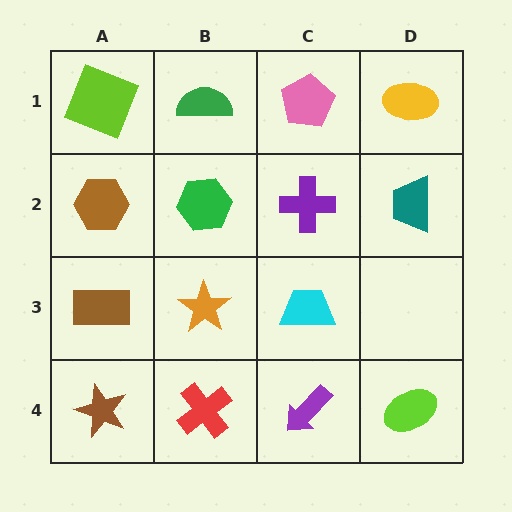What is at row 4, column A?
A brown star.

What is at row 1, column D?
A yellow ellipse.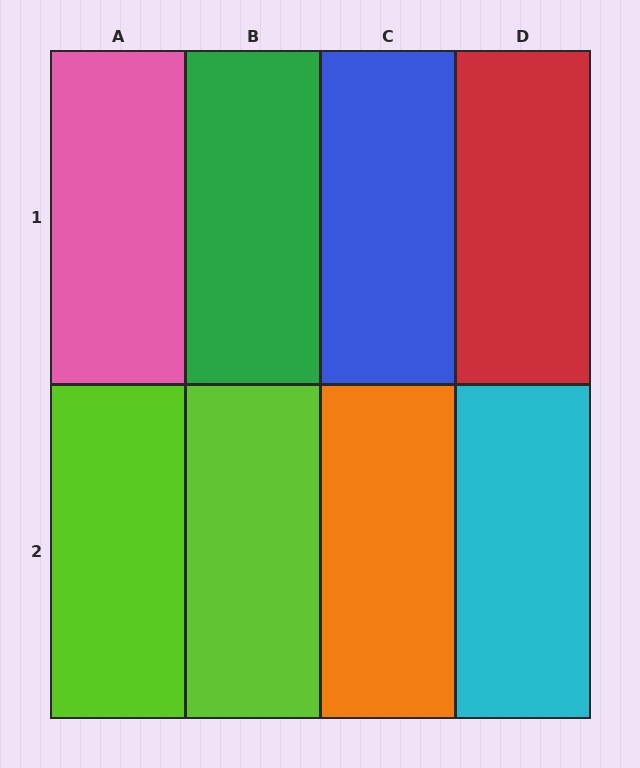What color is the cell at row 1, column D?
Red.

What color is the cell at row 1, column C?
Blue.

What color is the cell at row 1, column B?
Green.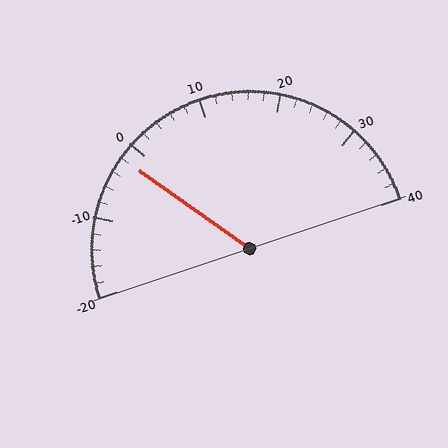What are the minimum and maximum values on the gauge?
The gauge ranges from -20 to 40.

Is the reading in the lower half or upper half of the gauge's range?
The reading is in the lower half of the range (-20 to 40).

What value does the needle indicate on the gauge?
The needle indicates approximately -2.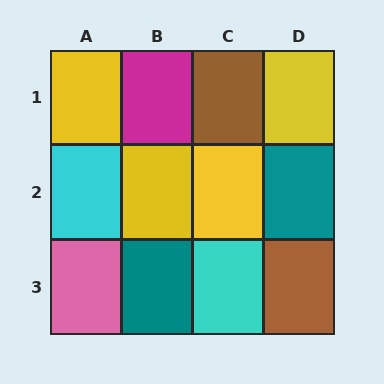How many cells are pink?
1 cell is pink.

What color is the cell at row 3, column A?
Pink.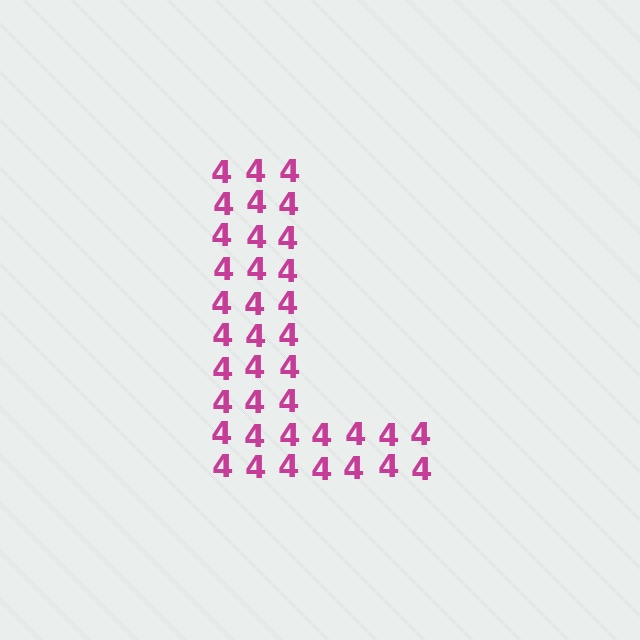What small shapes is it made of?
It is made of small digit 4's.